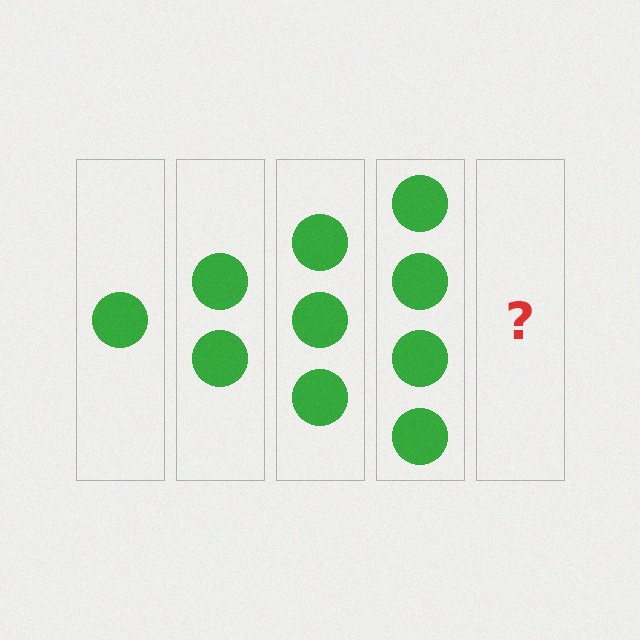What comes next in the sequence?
The next element should be 5 circles.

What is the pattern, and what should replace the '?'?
The pattern is that each step adds one more circle. The '?' should be 5 circles.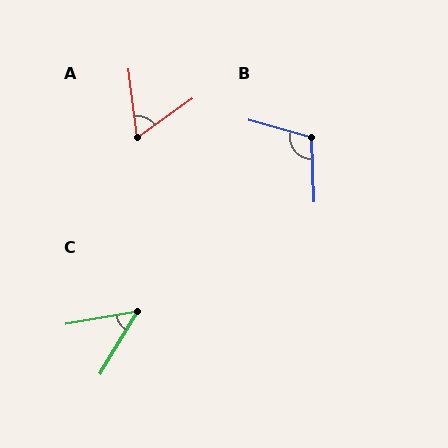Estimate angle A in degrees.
Approximately 62 degrees.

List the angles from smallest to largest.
C (49°), A (62°), B (108°).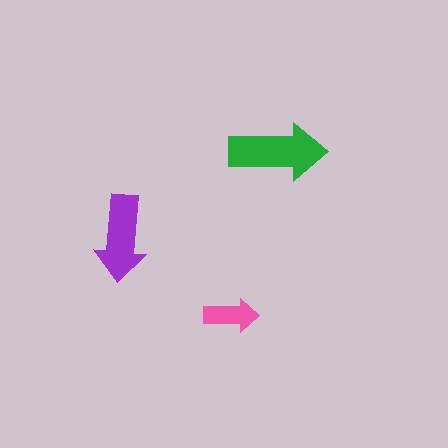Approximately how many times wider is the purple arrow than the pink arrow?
About 1.5 times wider.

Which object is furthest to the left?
The purple arrow is leftmost.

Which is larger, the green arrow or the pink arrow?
The green one.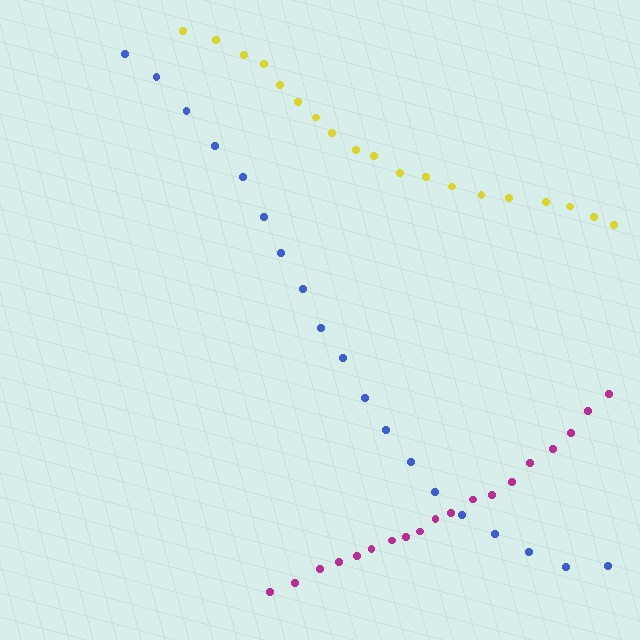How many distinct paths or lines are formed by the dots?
There are 3 distinct paths.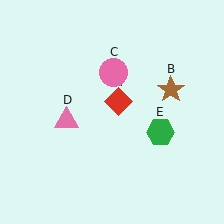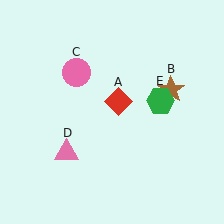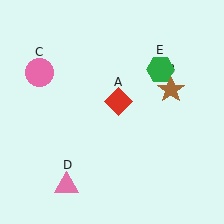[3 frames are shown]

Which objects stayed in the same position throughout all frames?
Red diamond (object A) and brown star (object B) remained stationary.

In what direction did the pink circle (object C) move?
The pink circle (object C) moved left.